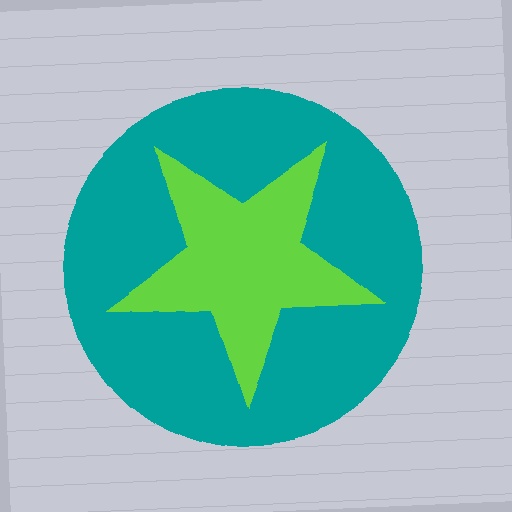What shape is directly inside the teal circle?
The lime star.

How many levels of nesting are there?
2.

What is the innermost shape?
The lime star.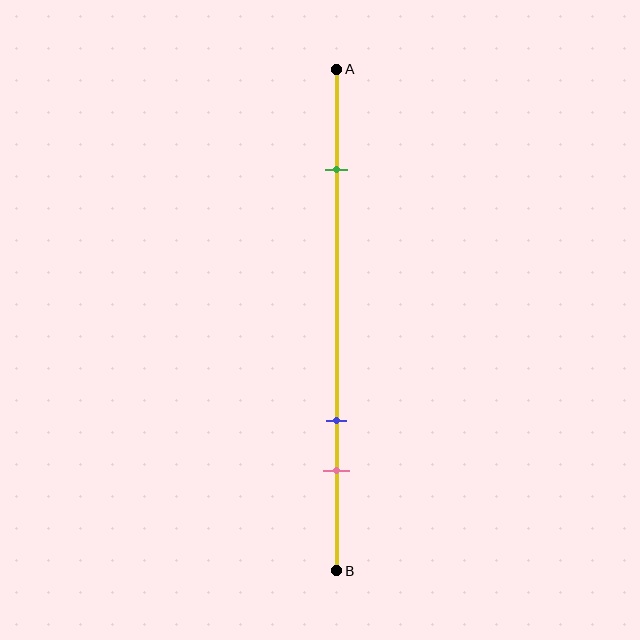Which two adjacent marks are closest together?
The blue and pink marks are the closest adjacent pair.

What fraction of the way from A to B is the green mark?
The green mark is approximately 20% (0.2) of the way from A to B.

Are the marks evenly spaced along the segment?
No, the marks are not evenly spaced.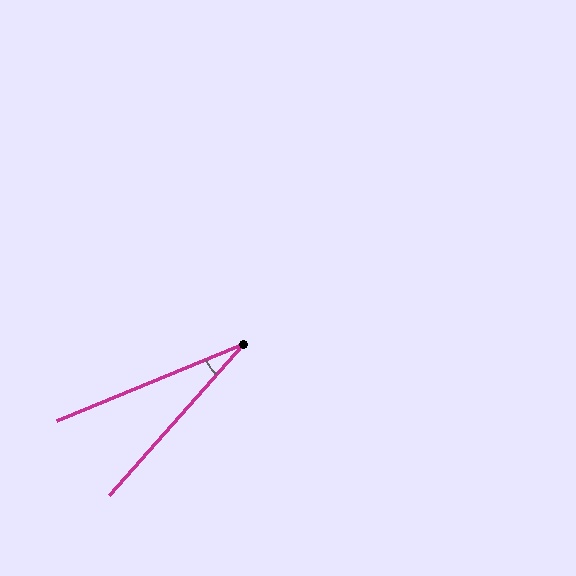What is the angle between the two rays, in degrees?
Approximately 26 degrees.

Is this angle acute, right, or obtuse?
It is acute.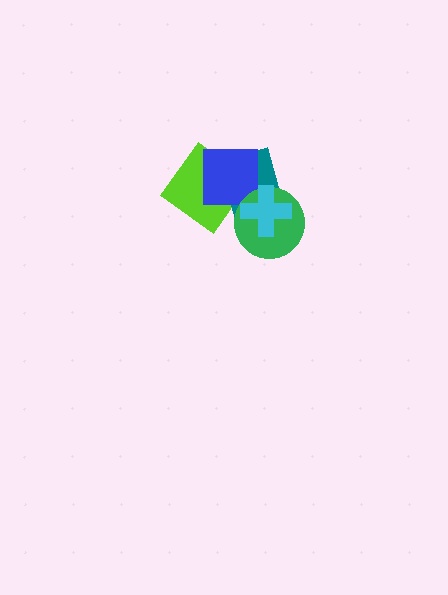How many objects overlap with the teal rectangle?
4 objects overlap with the teal rectangle.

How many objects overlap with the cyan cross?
2 objects overlap with the cyan cross.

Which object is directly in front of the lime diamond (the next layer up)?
The teal rectangle is directly in front of the lime diamond.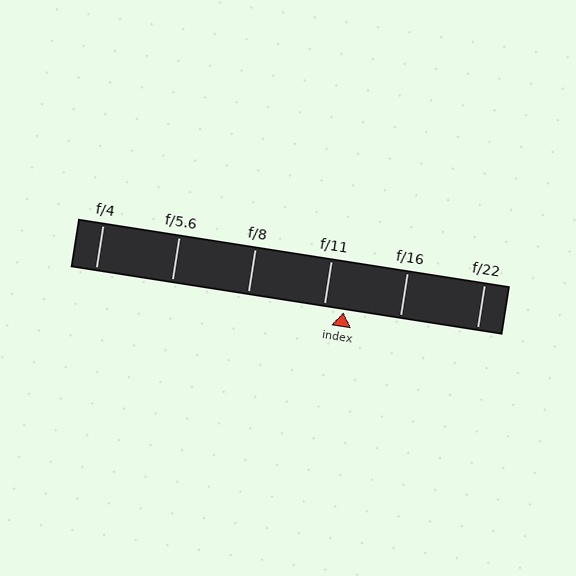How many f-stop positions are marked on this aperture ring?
There are 6 f-stop positions marked.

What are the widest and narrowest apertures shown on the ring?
The widest aperture shown is f/4 and the narrowest is f/22.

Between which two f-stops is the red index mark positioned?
The index mark is between f/11 and f/16.